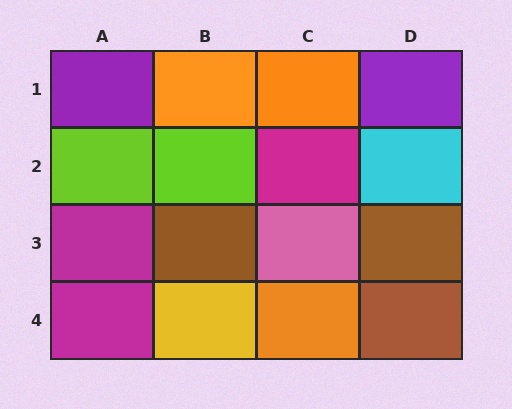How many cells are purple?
2 cells are purple.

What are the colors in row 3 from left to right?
Magenta, brown, pink, brown.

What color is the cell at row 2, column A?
Lime.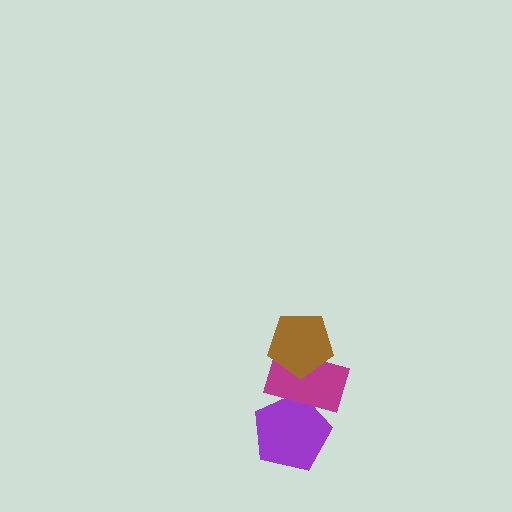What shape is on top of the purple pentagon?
The magenta rectangle is on top of the purple pentagon.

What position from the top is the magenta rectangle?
The magenta rectangle is 2nd from the top.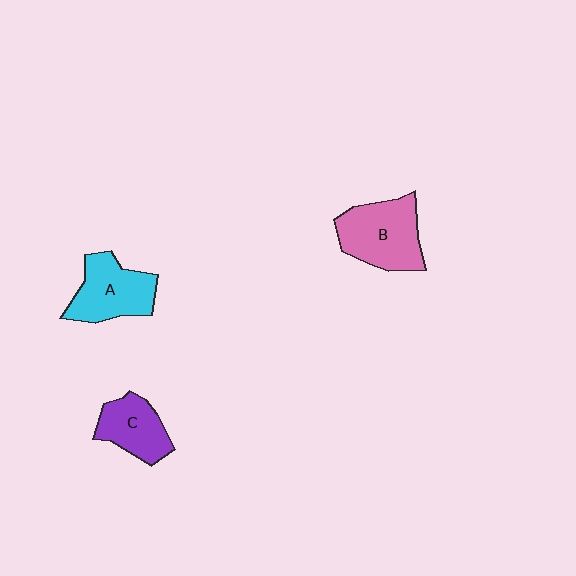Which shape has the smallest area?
Shape C (purple).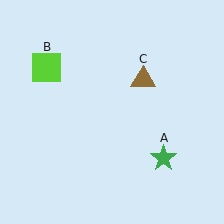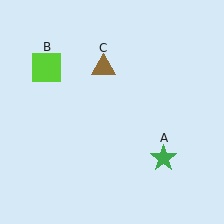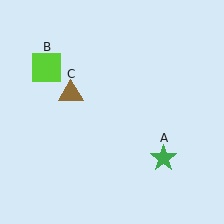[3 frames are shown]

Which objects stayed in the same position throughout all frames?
Green star (object A) and lime square (object B) remained stationary.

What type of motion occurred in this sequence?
The brown triangle (object C) rotated counterclockwise around the center of the scene.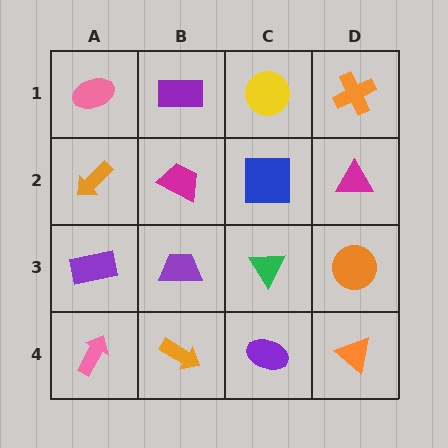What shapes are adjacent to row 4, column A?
A purple rectangle (row 3, column A), an orange arrow (row 4, column B).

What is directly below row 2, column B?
A purple trapezoid.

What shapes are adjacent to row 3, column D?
A magenta triangle (row 2, column D), an orange triangle (row 4, column D), a green triangle (row 3, column C).